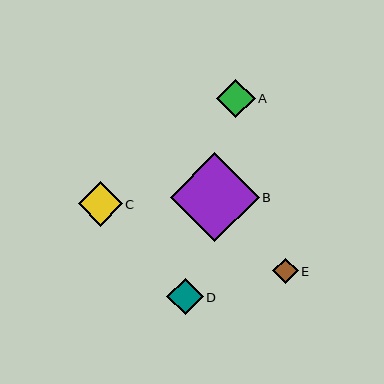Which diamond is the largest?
Diamond B is the largest with a size of approximately 89 pixels.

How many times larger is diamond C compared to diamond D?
Diamond C is approximately 1.2 times the size of diamond D.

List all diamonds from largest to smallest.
From largest to smallest: B, C, A, D, E.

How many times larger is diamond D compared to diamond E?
Diamond D is approximately 1.5 times the size of diamond E.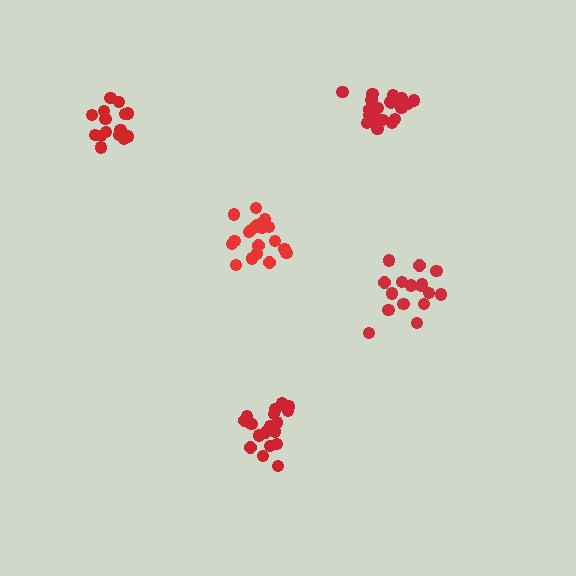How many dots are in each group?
Group 1: 20 dots, Group 2: 20 dots, Group 3: 16 dots, Group 4: 18 dots, Group 5: 16 dots (90 total).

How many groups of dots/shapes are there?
There are 5 groups.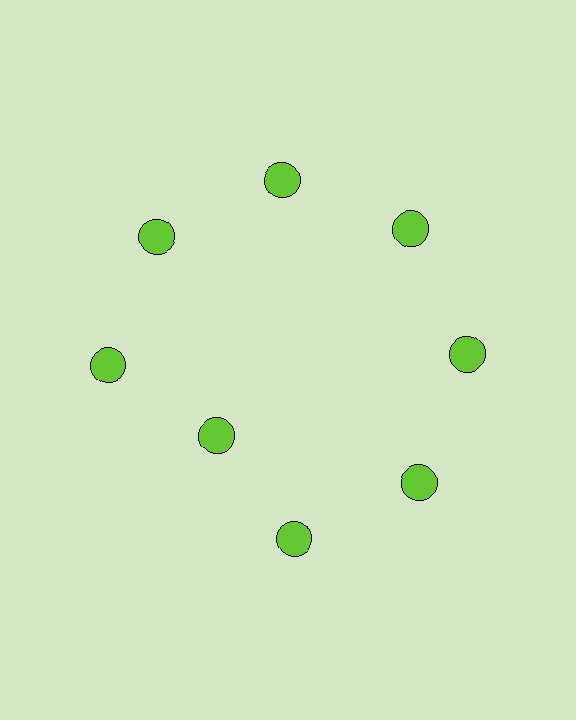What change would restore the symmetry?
The symmetry would be restored by moving it outward, back onto the ring so that all 8 circles sit at equal angles and equal distance from the center.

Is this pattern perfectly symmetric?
No. The 8 lime circles are arranged in a ring, but one element near the 8 o'clock position is pulled inward toward the center, breaking the 8-fold rotational symmetry.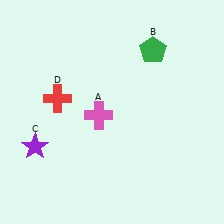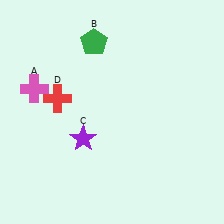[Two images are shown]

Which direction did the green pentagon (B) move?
The green pentagon (B) moved left.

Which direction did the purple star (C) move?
The purple star (C) moved right.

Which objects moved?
The objects that moved are: the pink cross (A), the green pentagon (B), the purple star (C).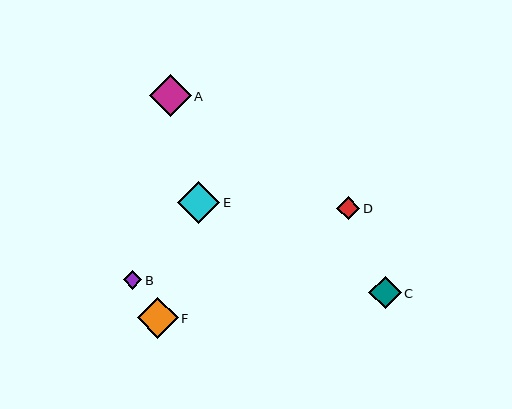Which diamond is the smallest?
Diamond B is the smallest with a size of approximately 19 pixels.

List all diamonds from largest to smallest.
From largest to smallest: E, A, F, C, D, B.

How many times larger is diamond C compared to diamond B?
Diamond C is approximately 1.7 times the size of diamond B.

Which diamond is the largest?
Diamond E is the largest with a size of approximately 42 pixels.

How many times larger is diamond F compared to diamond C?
Diamond F is approximately 1.2 times the size of diamond C.